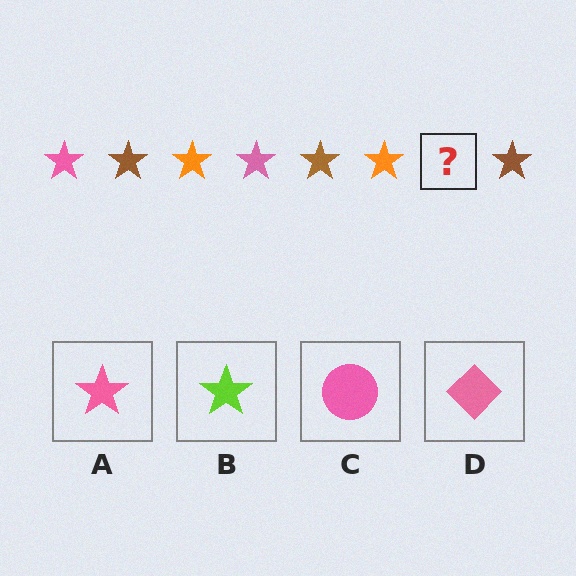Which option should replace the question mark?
Option A.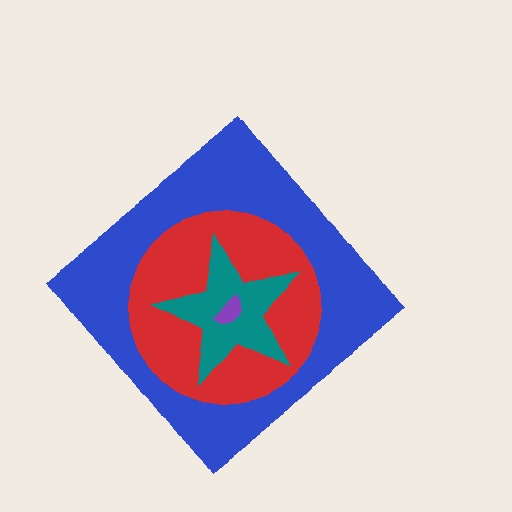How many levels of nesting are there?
4.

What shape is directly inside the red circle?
The teal star.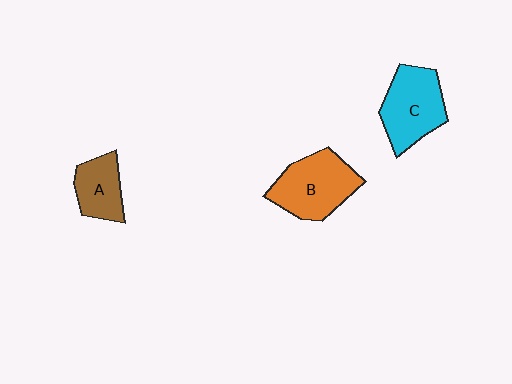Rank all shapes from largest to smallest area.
From largest to smallest: B (orange), C (cyan), A (brown).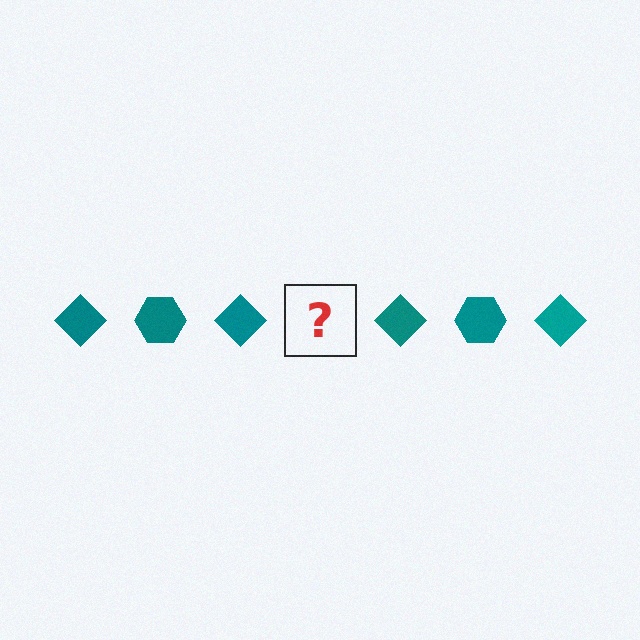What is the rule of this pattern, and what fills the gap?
The rule is that the pattern cycles through diamond, hexagon shapes in teal. The gap should be filled with a teal hexagon.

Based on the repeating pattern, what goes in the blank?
The blank should be a teal hexagon.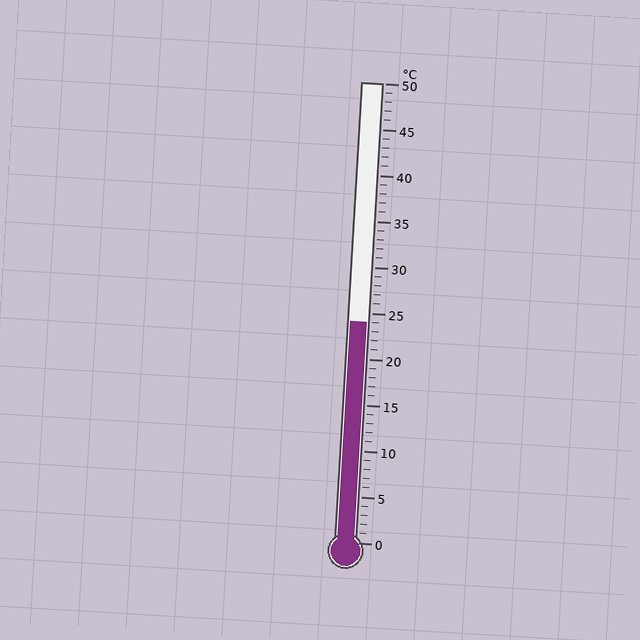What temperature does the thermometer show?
The thermometer shows approximately 24°C.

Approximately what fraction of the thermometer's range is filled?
The thermometer is filled to approximately 50% of its range.